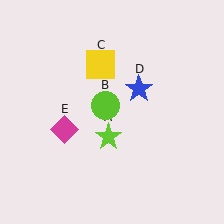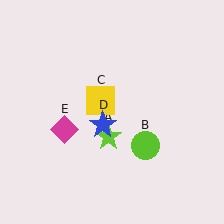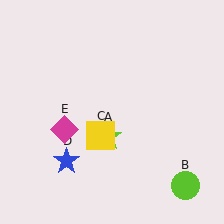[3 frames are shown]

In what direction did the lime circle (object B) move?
The lime circle (object B) moved down and to the right.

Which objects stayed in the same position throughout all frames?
Lime star (object A) and magenta diamond (object E) remained stationary.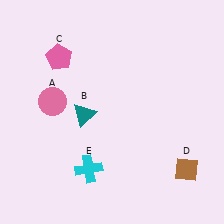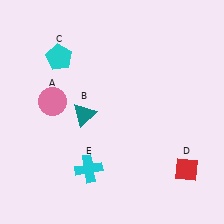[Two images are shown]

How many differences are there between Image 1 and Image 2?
There are 2 differences between the two images.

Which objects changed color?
C changed from pink to cyan. D changed from brown to red.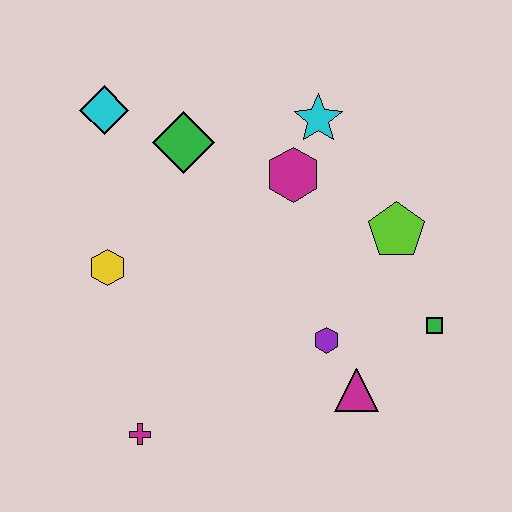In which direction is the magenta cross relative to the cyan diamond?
The magenta cross is below the cyan diamond.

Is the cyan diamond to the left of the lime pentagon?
Yes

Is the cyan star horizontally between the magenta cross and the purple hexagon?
Yes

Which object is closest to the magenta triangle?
The purple hexagon is closest to the magenta triangle.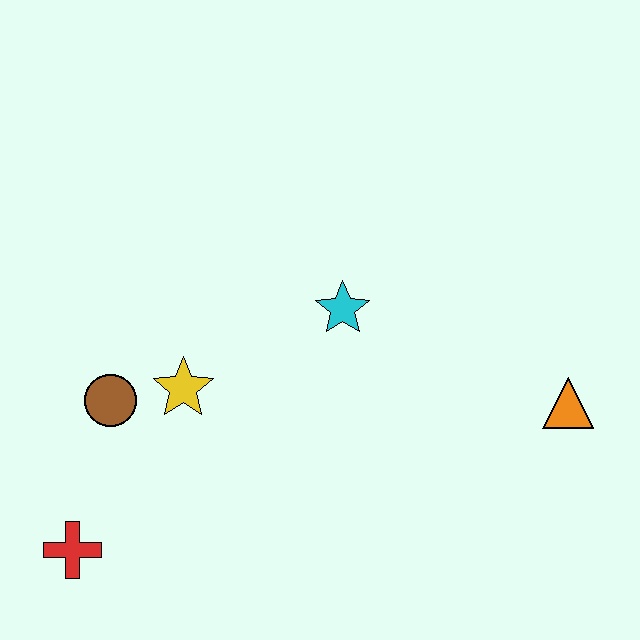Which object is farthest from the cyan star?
The red cross is farthest from the cyan star.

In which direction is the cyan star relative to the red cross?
The cyan star is to the right of the red cross.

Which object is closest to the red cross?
The brown circle is closest to the red cross.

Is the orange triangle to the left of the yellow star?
No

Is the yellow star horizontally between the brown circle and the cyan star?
Yes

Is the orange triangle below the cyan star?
Yes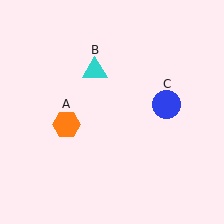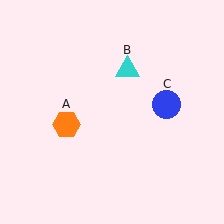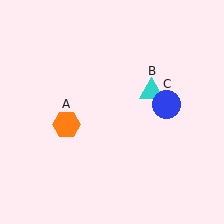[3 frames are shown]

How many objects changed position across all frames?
1 object changed position: cyan triangle (object B).